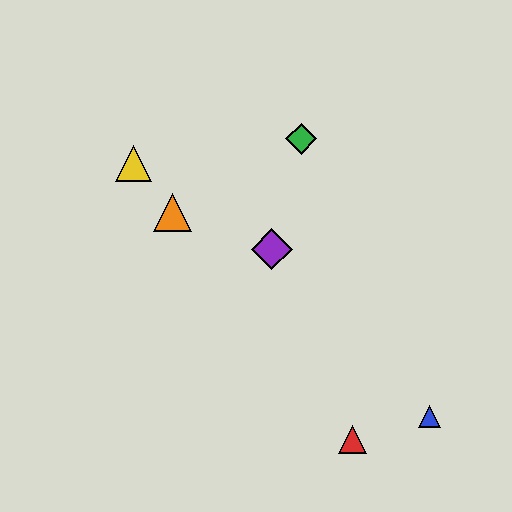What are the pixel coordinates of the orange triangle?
The orange triangle is at (172, 213).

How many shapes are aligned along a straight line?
3 shapes (the red triangle, the yellow triangle, the orange triangle) are aligned along a straight line.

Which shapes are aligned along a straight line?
The red triangle, the yellow triangle, the orange triangle are aligned along a straight line.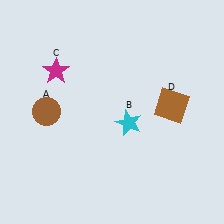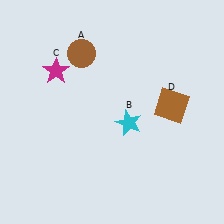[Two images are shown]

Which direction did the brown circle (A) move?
The brown circle (A) moved up.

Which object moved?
The brown circle (A) moved up.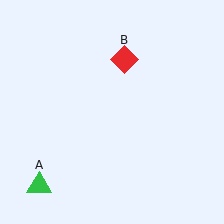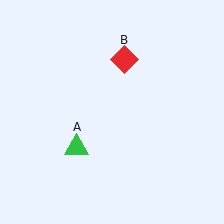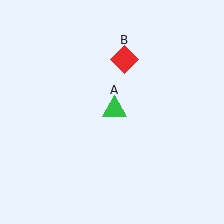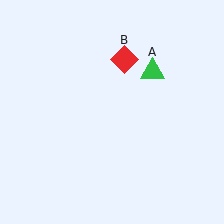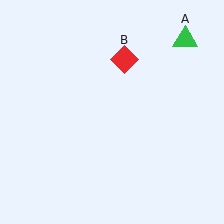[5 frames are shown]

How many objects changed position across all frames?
1 object changed position: green triangle (object A).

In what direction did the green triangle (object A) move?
The green triangle (object A) moved up and to the right.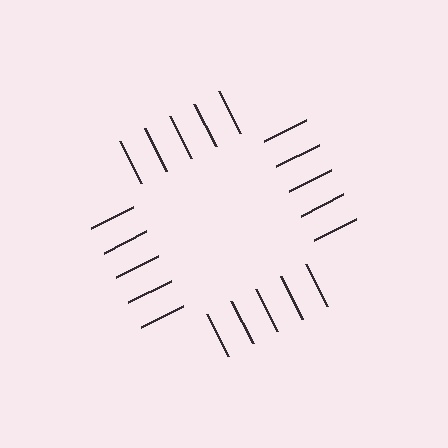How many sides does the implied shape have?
4 sides — the line-ends trace a square.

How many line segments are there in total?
20 — 5 along each of the 4 edges.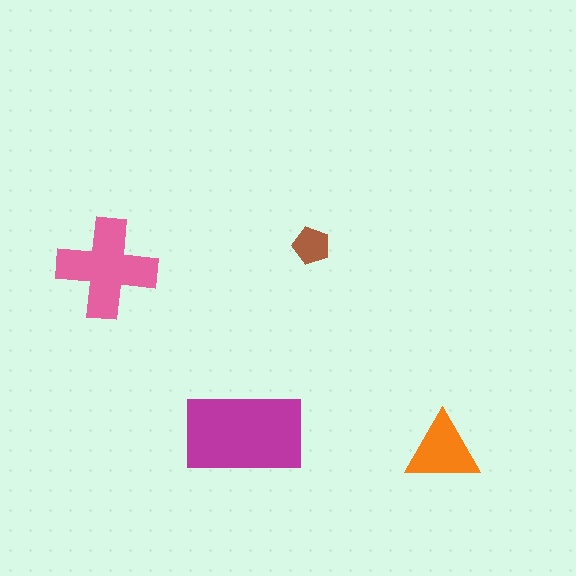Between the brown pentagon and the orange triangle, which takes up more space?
The orange triangle.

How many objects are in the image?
There are 4 objects in the image.